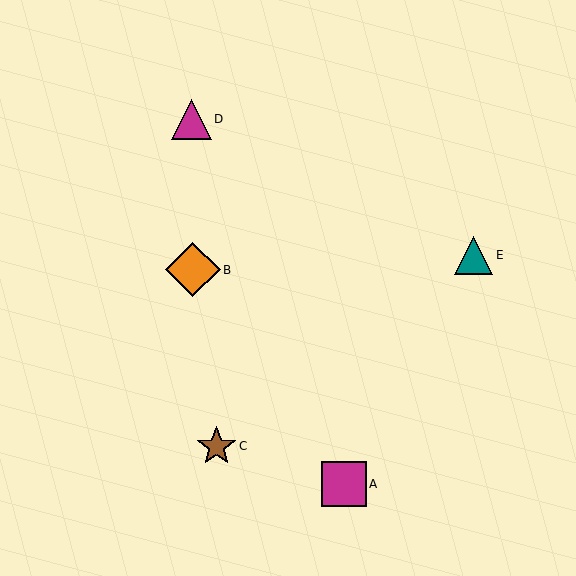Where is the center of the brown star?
The center of the brown star is at (217, 446).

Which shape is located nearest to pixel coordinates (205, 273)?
The orange diamond (labeled B) at (193, 270) is nearest to that location.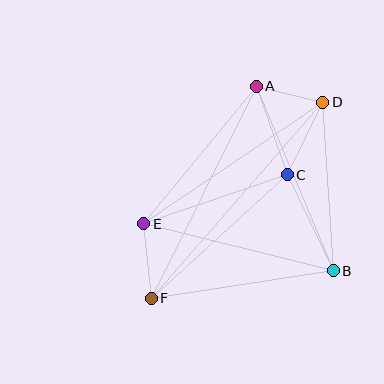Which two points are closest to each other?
Points A and D are closest to each other.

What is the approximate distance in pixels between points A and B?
The distance between A and B is approximately 200 pixels.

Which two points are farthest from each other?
Points D and F are farthest from each other.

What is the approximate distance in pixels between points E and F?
The distance between E and F is approximately 75 pixels.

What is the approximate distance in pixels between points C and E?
The distance between C and E is approximately 152 pixels.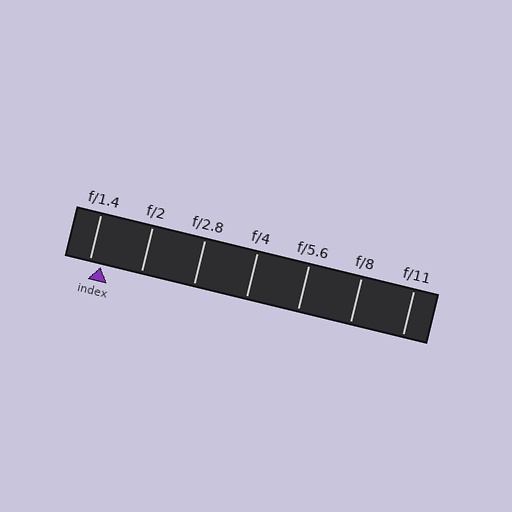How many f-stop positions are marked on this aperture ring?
There are 7 f-stop positions marked.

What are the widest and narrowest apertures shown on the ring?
The widest aperture shown is f/1.4 and the narrowest is f/11.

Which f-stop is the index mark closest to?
The index mark is closest to f/1.4.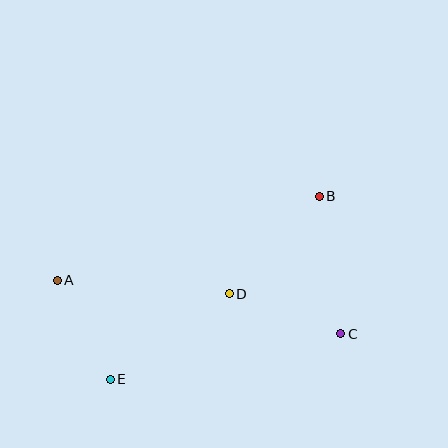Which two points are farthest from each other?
Points A and C are farthest from each other.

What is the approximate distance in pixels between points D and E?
The distance between D and E is approximately 146 pixels.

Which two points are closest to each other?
Points A and E are closest to each other.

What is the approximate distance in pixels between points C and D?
The distance between C and D is approximately 119 pixels.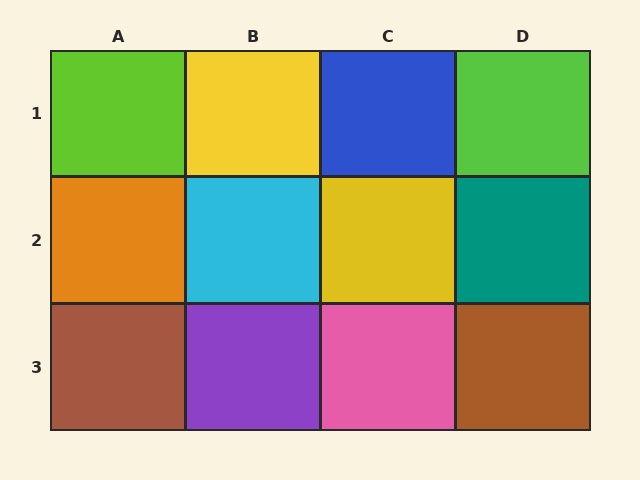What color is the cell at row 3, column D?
Brown.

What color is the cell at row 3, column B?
Purple.